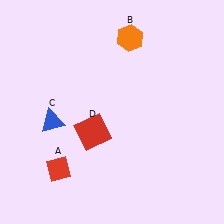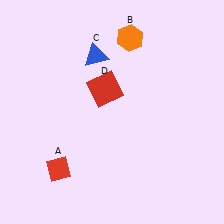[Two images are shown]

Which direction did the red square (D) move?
The red square (D) moved up.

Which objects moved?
The objects that moved are: the blue triangle (C), the red square (D).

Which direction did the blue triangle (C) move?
The blue triangle (C) moved up.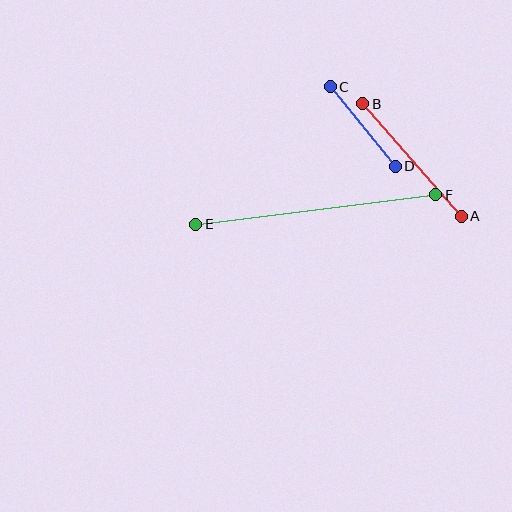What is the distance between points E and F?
The distance is approximately 242 pixels.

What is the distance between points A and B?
The distance is approximately 150 pixels.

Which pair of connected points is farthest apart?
Points E and F are farthest apart.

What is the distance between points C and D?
The distance is approximately 103 pixels.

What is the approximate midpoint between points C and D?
The midpoint is at approximately (363, 127) pixels.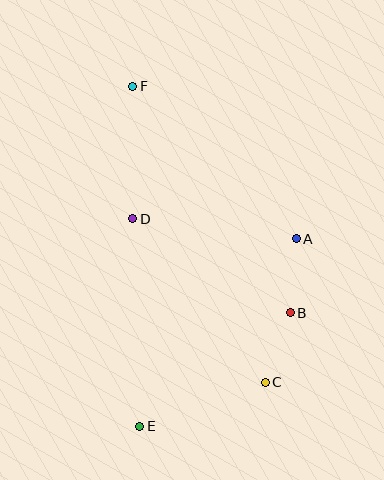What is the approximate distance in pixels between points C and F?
The distance between C and F is approximately 325 pixels.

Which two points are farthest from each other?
Points E and F are farthest from each other.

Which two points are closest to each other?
Points A and B are closest to each other.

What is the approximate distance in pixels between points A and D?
The distance between A and D is approximately 164 pixels.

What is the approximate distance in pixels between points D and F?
The distance between D and F is approximately 132 pixels.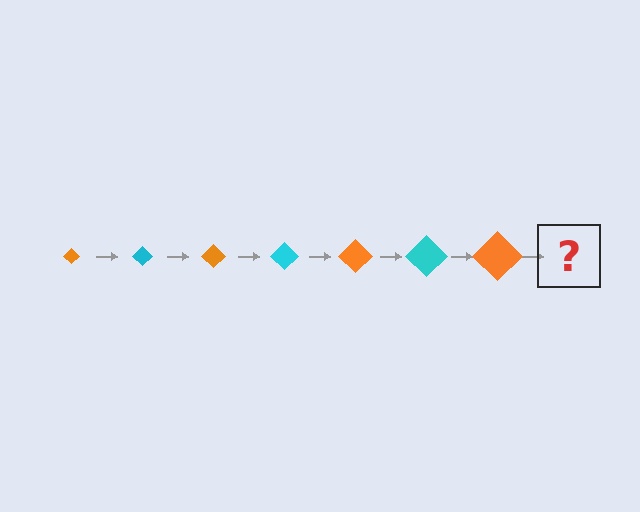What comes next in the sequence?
The next element should be a cyan diamond, larger than the previous one.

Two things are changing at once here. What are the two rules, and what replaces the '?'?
The two rules are that the diamond grows larger each step and the color cycles through orange and cyan. The '?' should be a cyan diamond, larger than the previous one.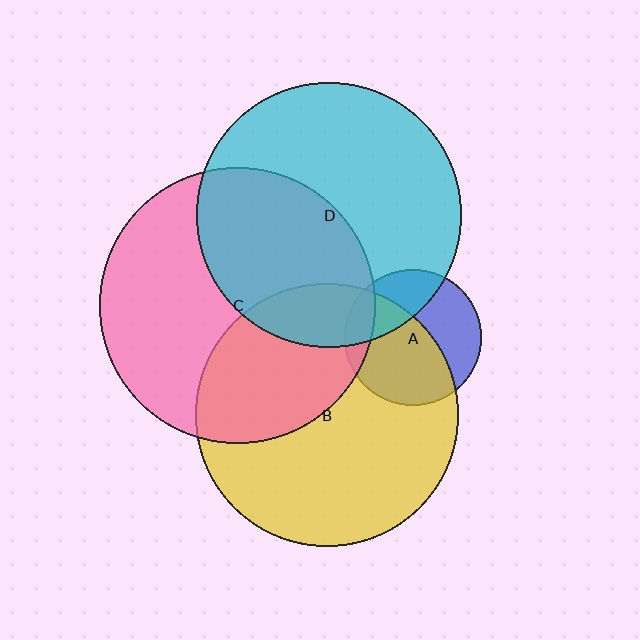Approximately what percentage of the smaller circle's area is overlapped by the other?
Approximately 40%.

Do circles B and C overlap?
Yes.